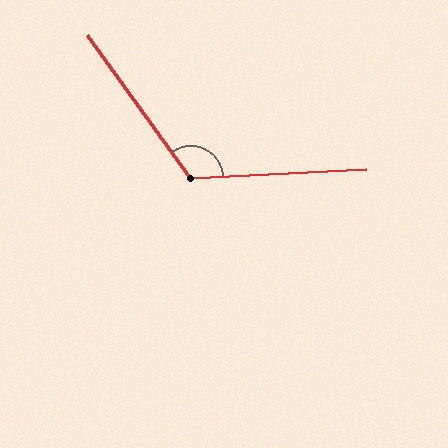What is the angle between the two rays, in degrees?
Approximately 123 degrees.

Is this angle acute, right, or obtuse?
It is obtuse.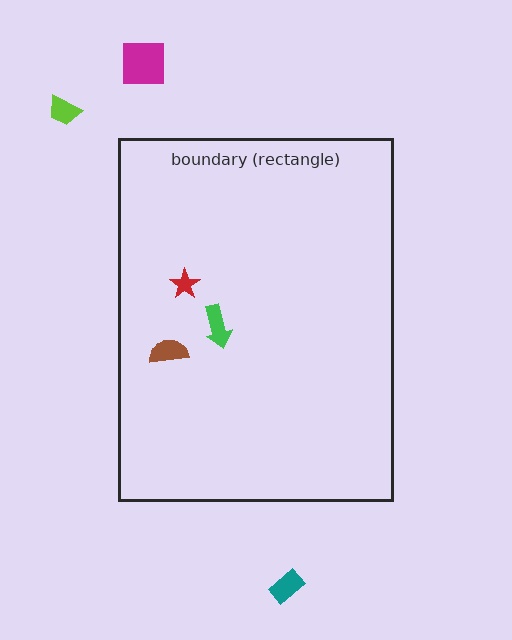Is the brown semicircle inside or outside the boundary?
Inside.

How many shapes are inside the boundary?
3 inside, 3 outside.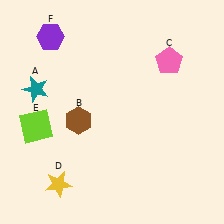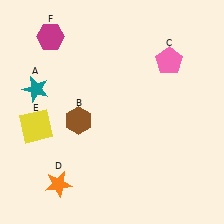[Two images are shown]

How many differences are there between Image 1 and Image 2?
There are 3 differences between the two images.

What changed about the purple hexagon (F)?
In Image 1, F is purple. In Image 2, it changed to magenta.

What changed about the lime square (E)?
In Image 1, E is lime. In Image 2, it changed to yellow.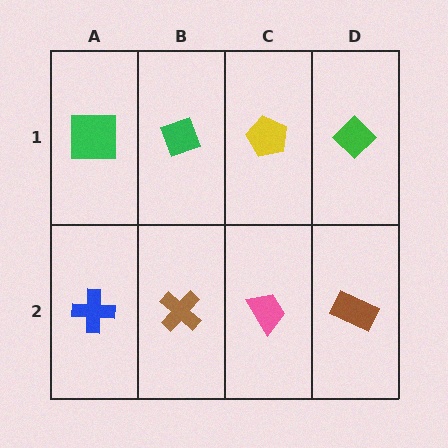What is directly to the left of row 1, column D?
A yellow pentagon.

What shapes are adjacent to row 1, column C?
A pink trapezoid (row 2, column C), a green diamond (row 1, column B), a green diamond (row 1, column D).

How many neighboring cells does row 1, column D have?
2.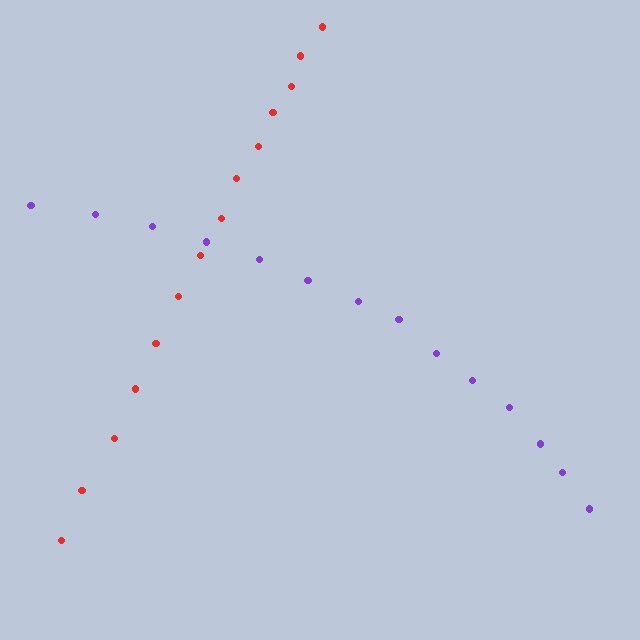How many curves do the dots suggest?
There are 2 distinct paths.